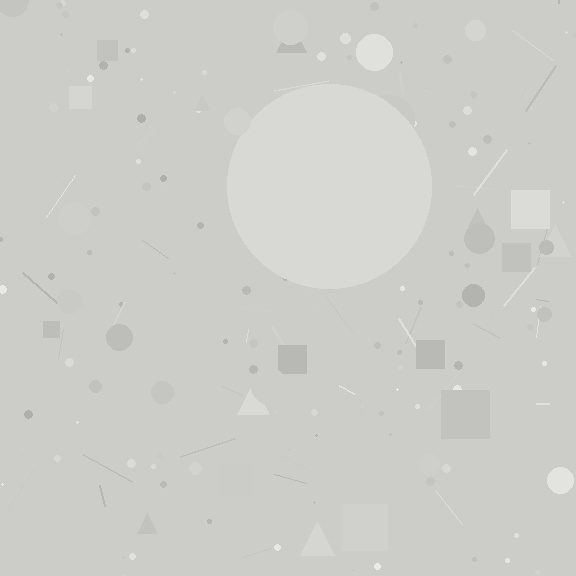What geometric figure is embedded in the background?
A circle is embedded in the background.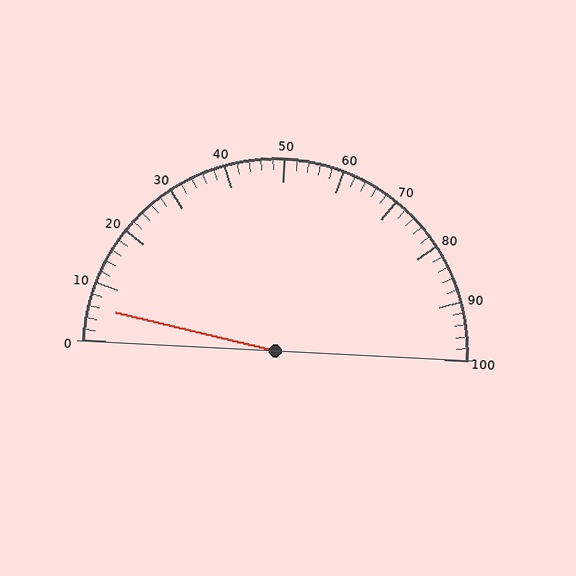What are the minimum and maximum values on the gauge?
The gauge ranges from 0 to 100.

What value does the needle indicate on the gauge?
The needle indicates approximately 6.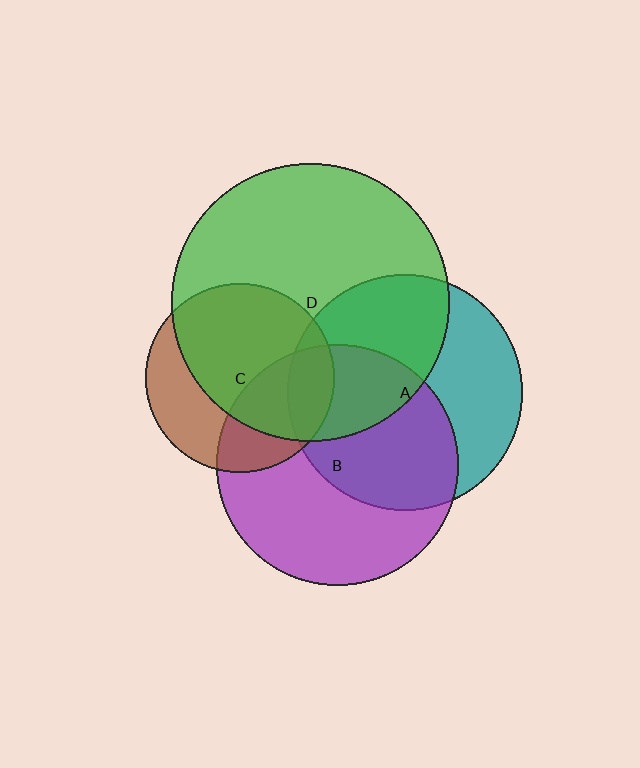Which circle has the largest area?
Circle D (green).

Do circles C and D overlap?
Yes.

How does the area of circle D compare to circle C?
Approximately 2.2 times.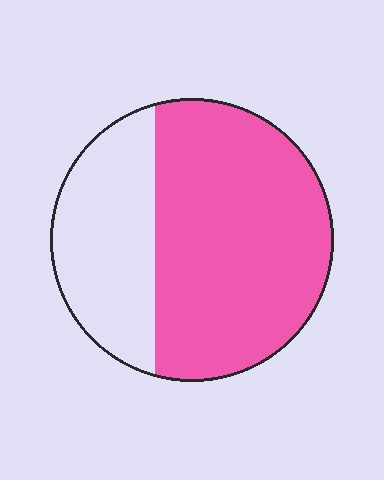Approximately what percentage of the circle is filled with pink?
Approximately 65%.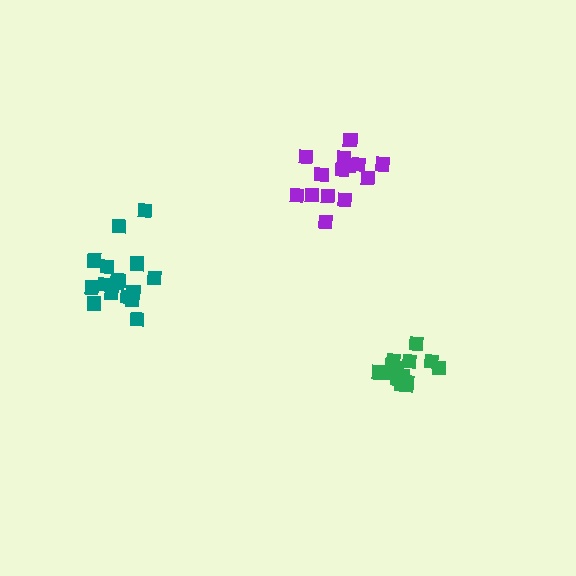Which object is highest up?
The purple cluster is topmost.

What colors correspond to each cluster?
The clusters are colored: green, purple, teal.